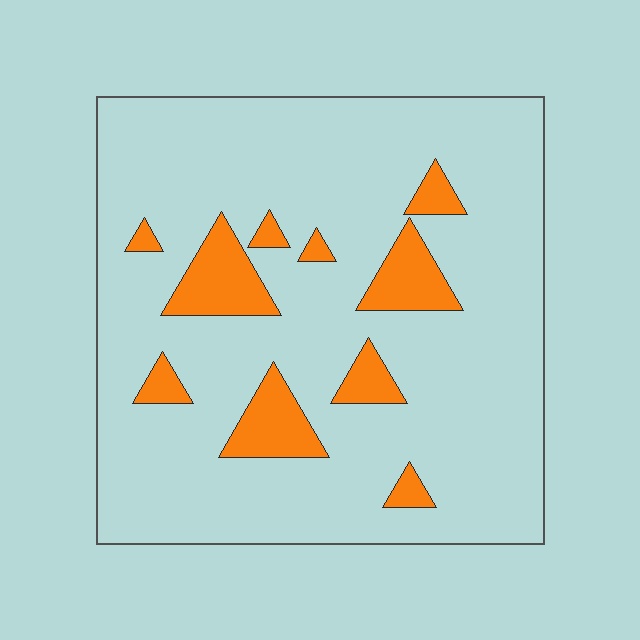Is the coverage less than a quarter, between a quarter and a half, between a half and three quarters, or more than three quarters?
Less than a quarter.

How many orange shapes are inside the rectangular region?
10.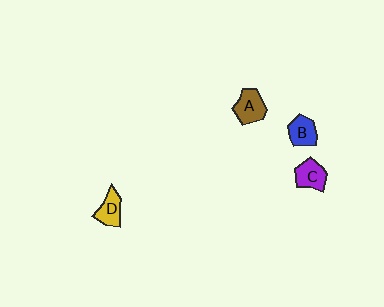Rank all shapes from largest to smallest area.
From largest to smallest: A (brown), C (purple), D (yellow), B (blue).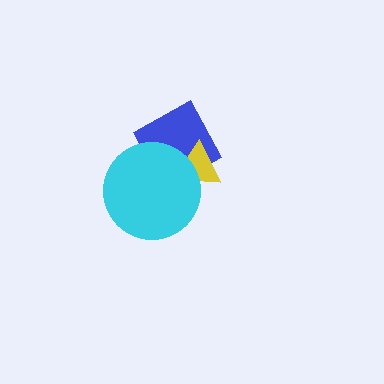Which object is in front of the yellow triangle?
The cyan circle is in front of the yellow triangle.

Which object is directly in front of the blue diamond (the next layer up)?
The yellow triangle is directly in front of the blue diamond.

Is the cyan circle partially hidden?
No, no other shape covers it.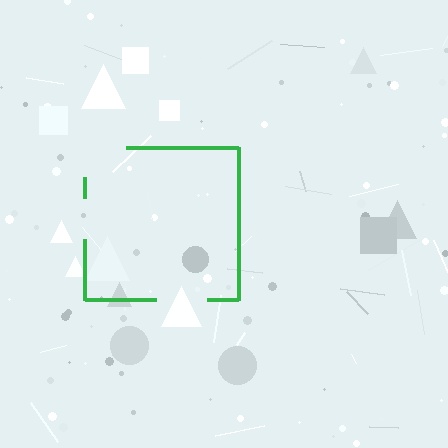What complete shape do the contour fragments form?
The contour fragments form a square.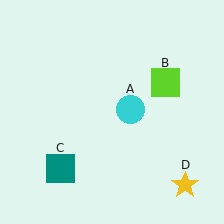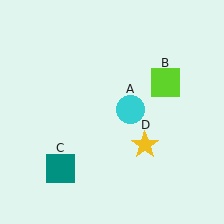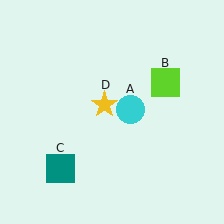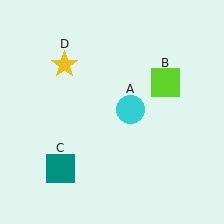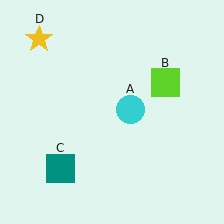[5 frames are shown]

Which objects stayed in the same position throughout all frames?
Cyan circle (object A) and lime square (object B) and teal square (object C) remained stationary.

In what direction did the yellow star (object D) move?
The yellow star (object D) moved up and to the left.